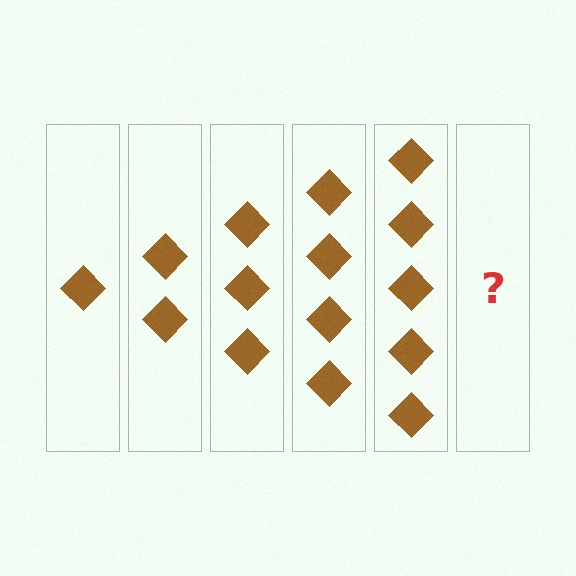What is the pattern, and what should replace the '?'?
The pattern is that each step adds one more diamond. The '?' should be 6 diamonds.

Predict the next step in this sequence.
The next step is 6 diamonds.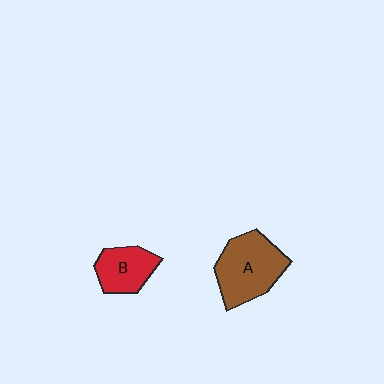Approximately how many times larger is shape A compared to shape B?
Approximately 1.6 times.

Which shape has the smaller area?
Shape B (red).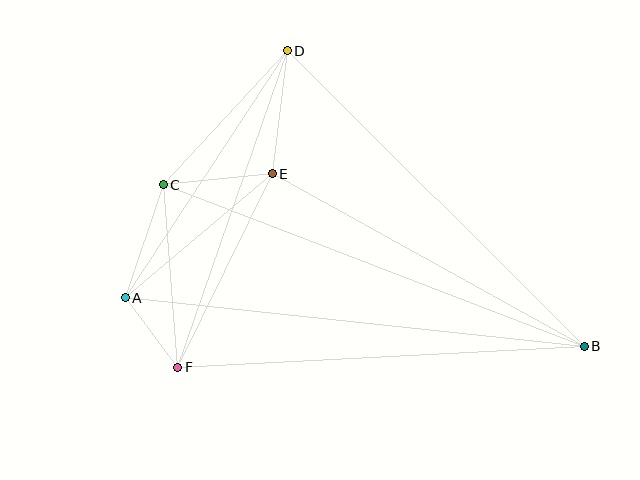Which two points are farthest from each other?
Points A and B are farthest from each other.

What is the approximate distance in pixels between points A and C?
The distance between A and C is approximately 119 pixels.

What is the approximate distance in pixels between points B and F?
The distance between B and F is approximately 407 pixels.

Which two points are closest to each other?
Points A and F are closest to each other.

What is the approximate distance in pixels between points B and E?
The distance between B and E is approximately 357 pixels.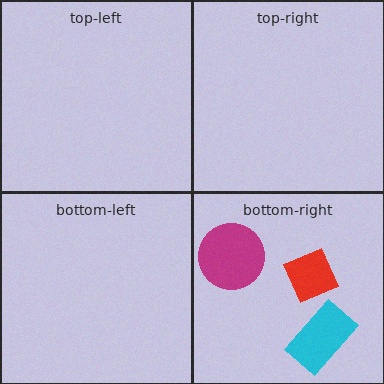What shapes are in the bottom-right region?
The red diamond, the cyan rectangle, the magenta circle.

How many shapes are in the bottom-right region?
3.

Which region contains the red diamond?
The bottom-right region.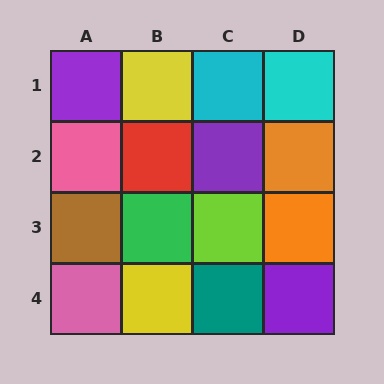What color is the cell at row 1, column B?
Yellow.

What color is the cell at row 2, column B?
Red.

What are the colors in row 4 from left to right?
Pink, yellow, teal, purple.